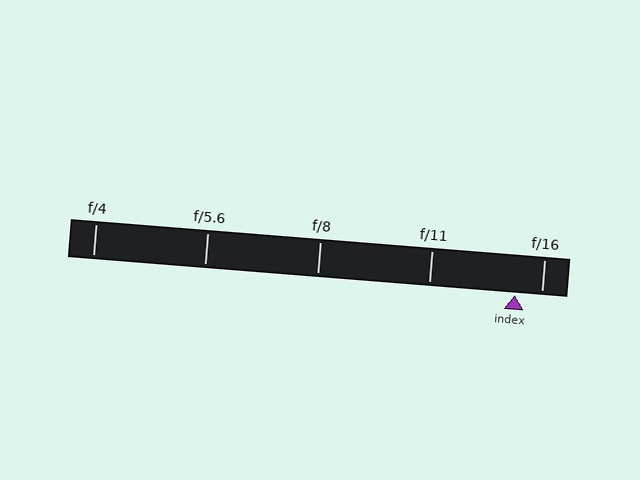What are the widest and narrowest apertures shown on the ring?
The widest aperture shown is f/4 and the narrowest is f/16.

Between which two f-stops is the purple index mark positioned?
The index mark is between f/11 and f/16.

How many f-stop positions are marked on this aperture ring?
There are 5 f-stop positions marked.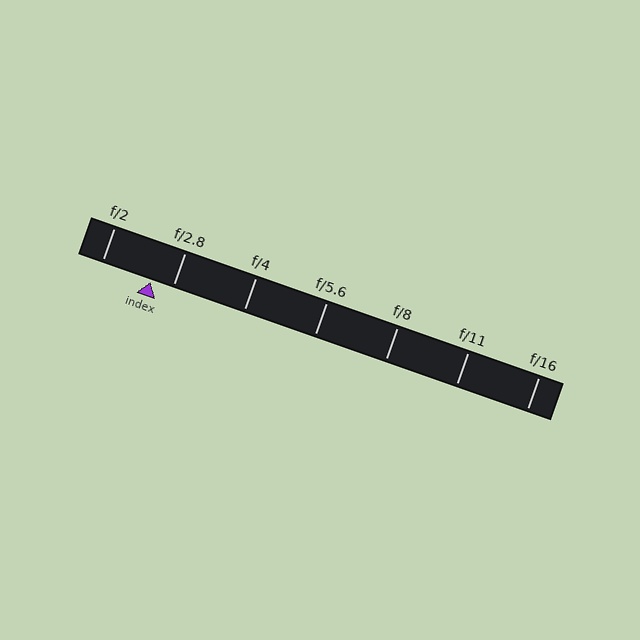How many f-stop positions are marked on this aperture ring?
There are 7 f-stop positions marked.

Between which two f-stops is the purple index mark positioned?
The index mark is between f/2 and f/2.8.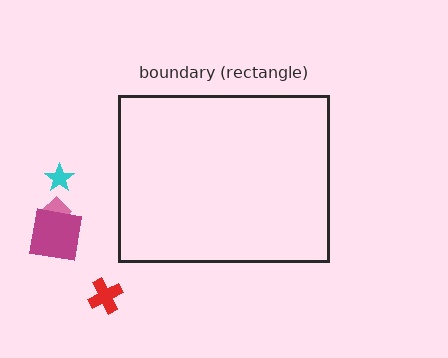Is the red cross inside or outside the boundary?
Outside.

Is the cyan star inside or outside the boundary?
Outside.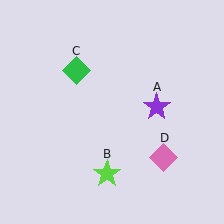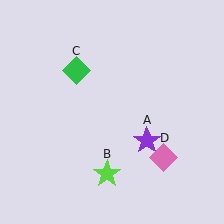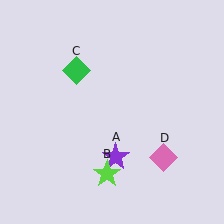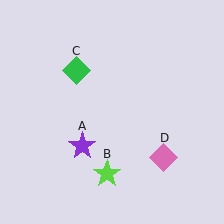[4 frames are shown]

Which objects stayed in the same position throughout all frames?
Lime star (object B) and green diamond (object C) and pink diamond (object D) remained stationary.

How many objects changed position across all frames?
1 object changed position: purple star (object A).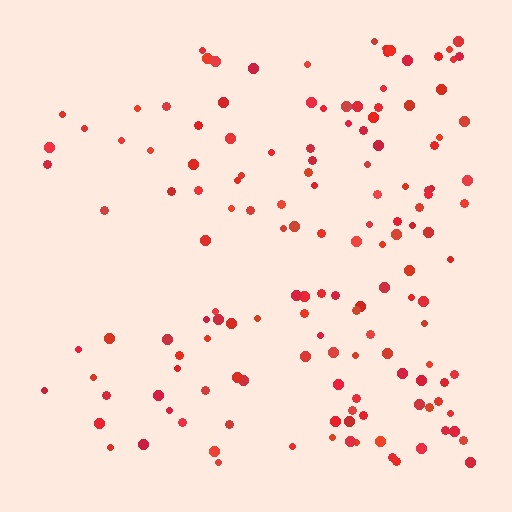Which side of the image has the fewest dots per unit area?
The left.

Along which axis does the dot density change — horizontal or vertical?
Horizontal.